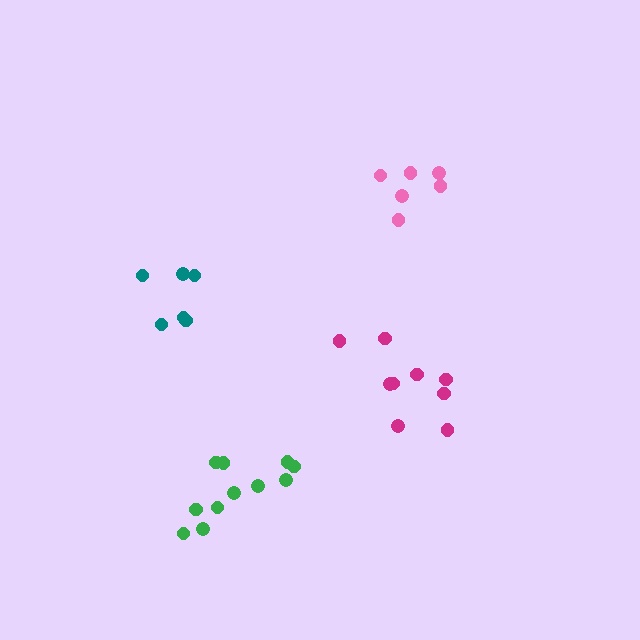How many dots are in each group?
Group 1: 11 dots, Group 2: 6 dots, Group 3: 9 dots, Group 4: 6 dots (32 total).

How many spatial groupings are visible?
There are 4 spatial groupings.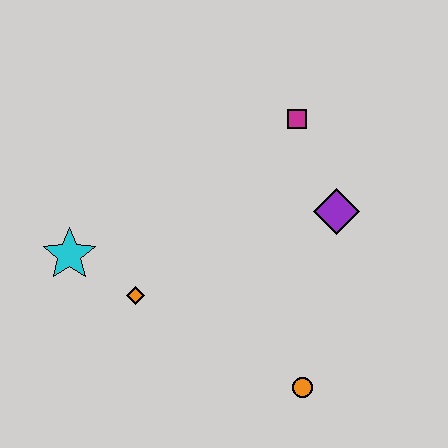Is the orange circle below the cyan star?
Yes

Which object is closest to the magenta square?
The purple diamond is closest to the magenta square.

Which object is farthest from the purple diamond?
The cyan star is farthest from the purple diamond.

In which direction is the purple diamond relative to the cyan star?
The purple diamond is to the right of the cyan star.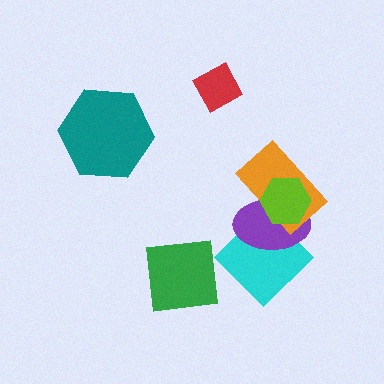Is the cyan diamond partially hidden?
Yes, it is partially covered by another shape.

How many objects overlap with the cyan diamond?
3 objects overlap with the cyan diamond.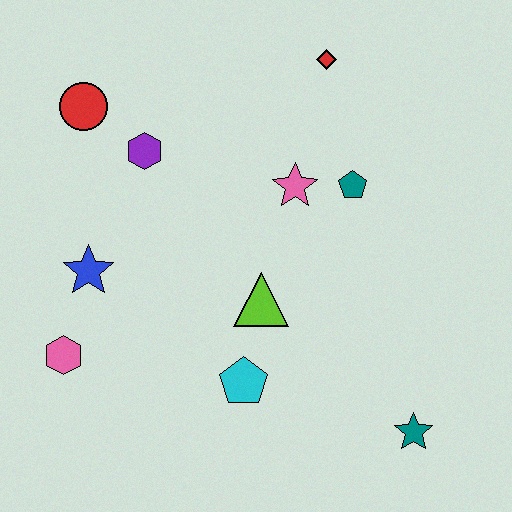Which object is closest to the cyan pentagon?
The lime triangle is closest to the cyan pentagon.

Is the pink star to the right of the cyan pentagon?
Yes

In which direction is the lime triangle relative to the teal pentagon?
The lime triangle is below the teal pentagon.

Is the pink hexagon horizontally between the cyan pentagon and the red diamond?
No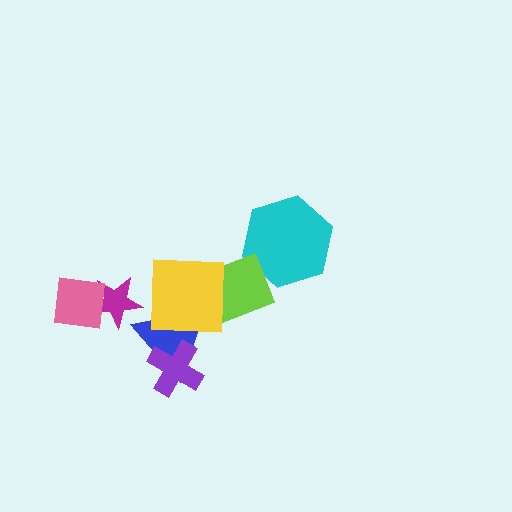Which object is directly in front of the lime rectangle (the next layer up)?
The blue triangle is directly in front of the lime rectangle.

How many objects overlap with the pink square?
1 object overlaps with the pink square.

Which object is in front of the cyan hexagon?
The lime rectangle is in front of the cyan hexagon.